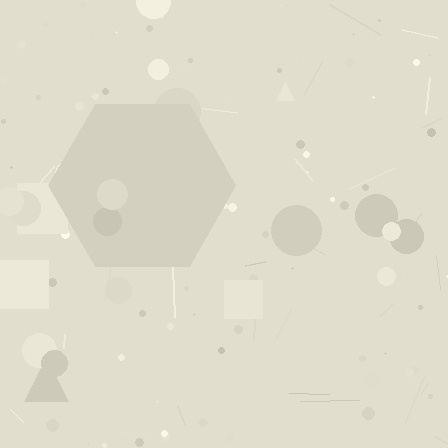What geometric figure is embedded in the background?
A hexagon is embedded in the background.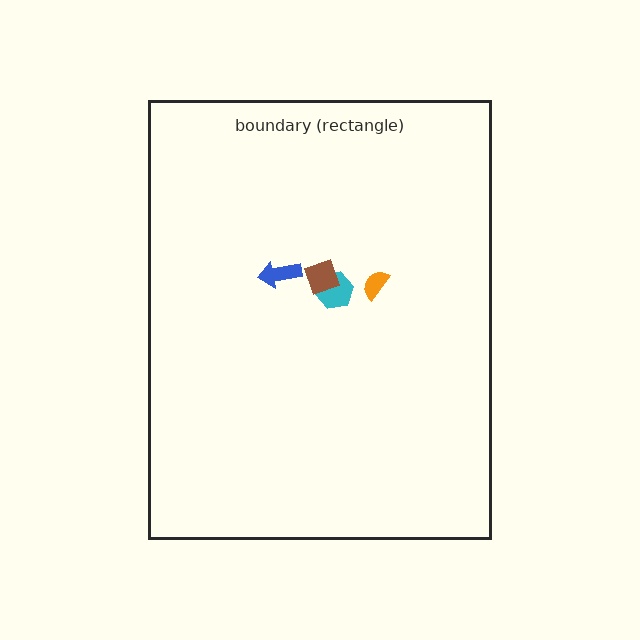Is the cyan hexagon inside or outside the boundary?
Inside.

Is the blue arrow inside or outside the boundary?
Inside.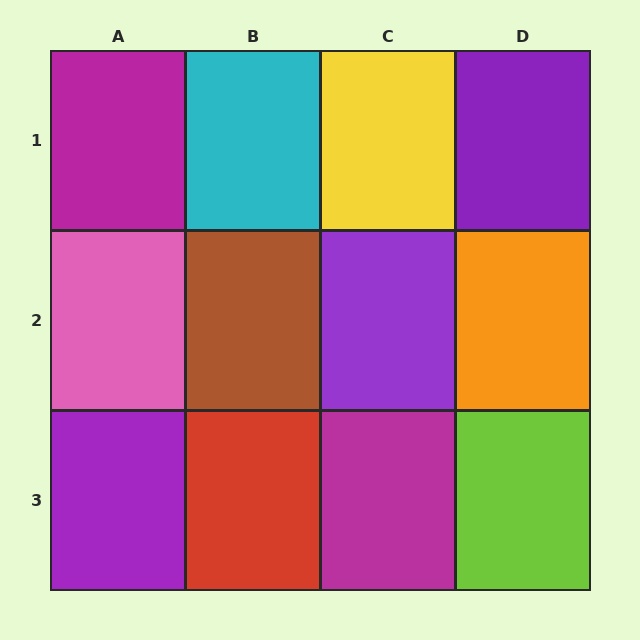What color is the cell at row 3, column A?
Purple.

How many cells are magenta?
2 cells are magenta.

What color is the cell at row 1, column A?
Magenta.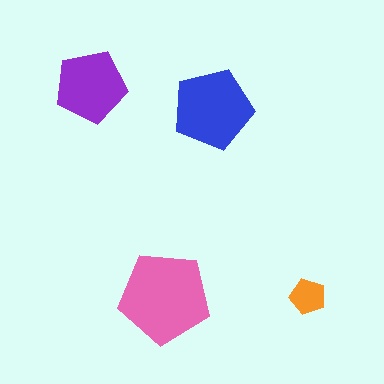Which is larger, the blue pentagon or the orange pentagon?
The blue one.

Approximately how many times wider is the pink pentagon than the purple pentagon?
About 1.5 times wider.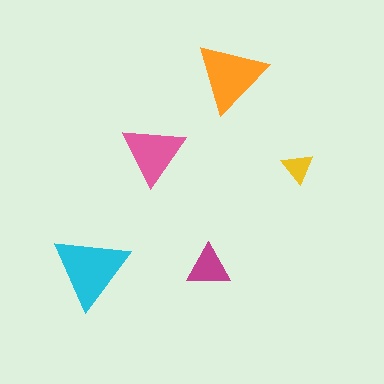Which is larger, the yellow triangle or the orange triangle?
The orange one.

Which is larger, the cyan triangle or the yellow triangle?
The cyan one.